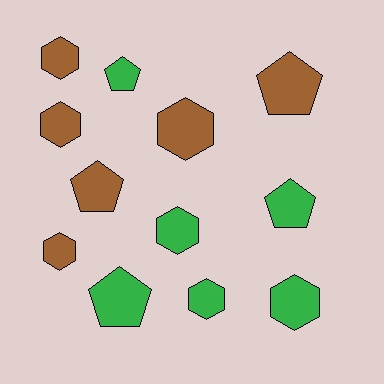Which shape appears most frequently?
Hexagon, with 7 objects.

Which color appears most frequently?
Green, with 6 objects.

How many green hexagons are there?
There are 3 green hexagons.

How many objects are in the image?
There are 12 objects.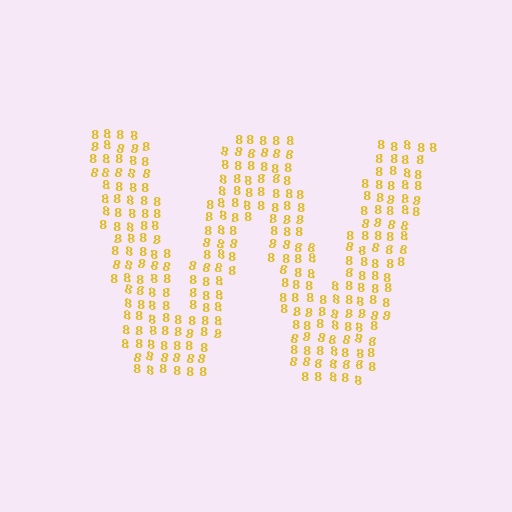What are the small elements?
The small elements are digit 8's.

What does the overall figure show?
The overall figure shows the letter W.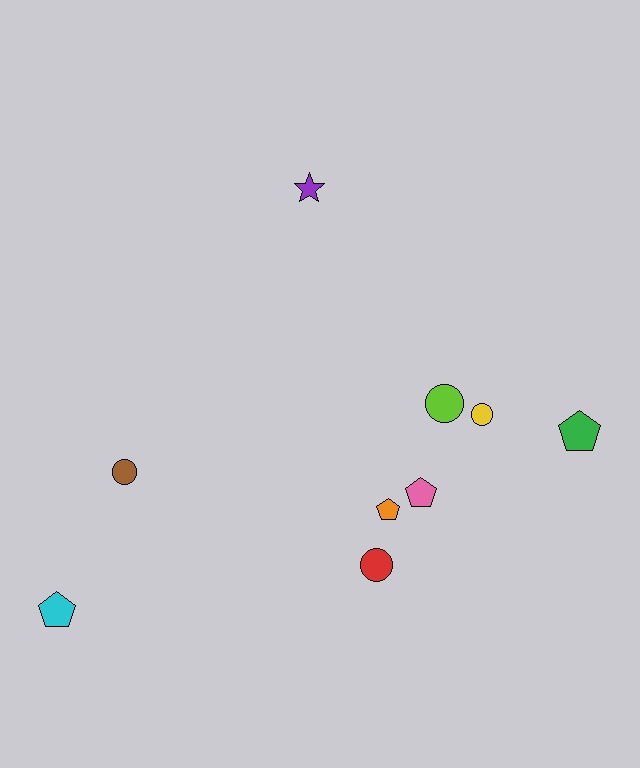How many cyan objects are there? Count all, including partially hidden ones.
There is 1 cyan object.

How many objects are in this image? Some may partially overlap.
There are 9 objects.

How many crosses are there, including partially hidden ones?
There are no crosses.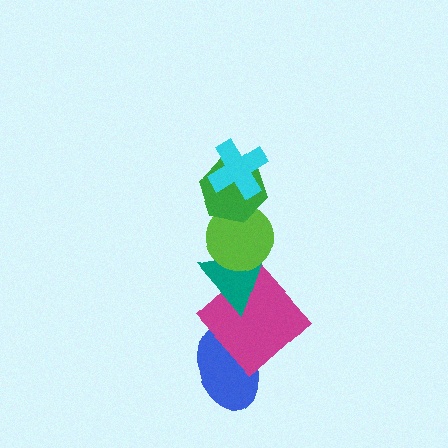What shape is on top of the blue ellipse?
The magenta diamond is on top of the blue ellipse.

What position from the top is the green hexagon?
The green hexagon is 2nd from the top.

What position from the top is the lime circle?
The lime circle is 3rd from the top.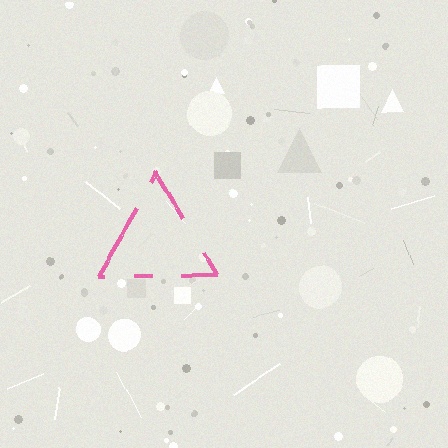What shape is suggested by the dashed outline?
The dashed outline suggests a triangle.